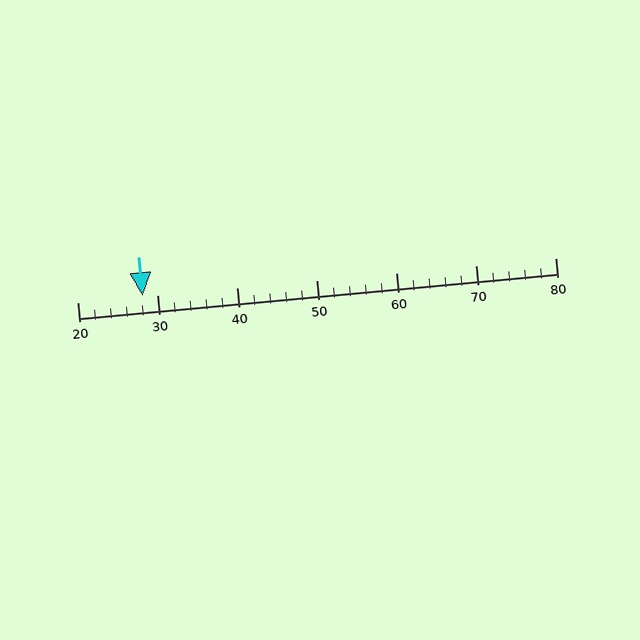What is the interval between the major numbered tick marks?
The major tick marks are spaced 10 units apart.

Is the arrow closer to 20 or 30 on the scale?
The arrow is closer to 30.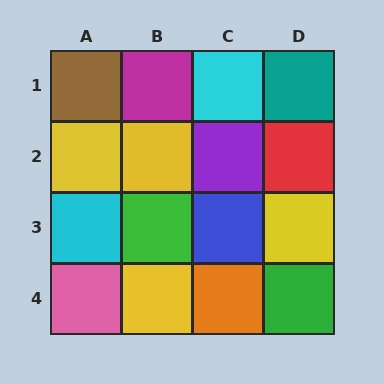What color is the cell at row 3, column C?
Blue.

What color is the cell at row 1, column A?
Brown.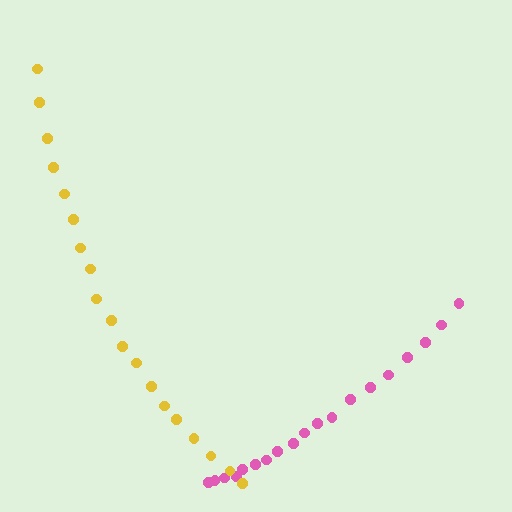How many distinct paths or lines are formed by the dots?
There are 2 distinct paths.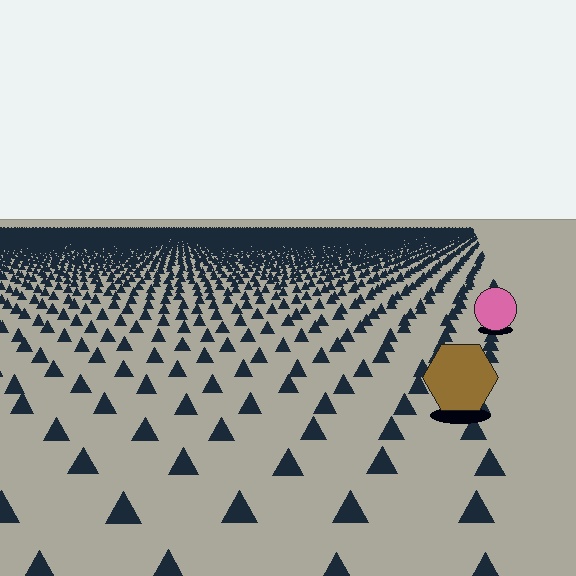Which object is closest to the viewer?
The brown hexagon is closest. The texture marks near it are larger and more spread out.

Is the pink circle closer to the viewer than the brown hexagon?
No. The brown hexagon is closer — you can tell from the texture gradient: the ground texture is coarser near it.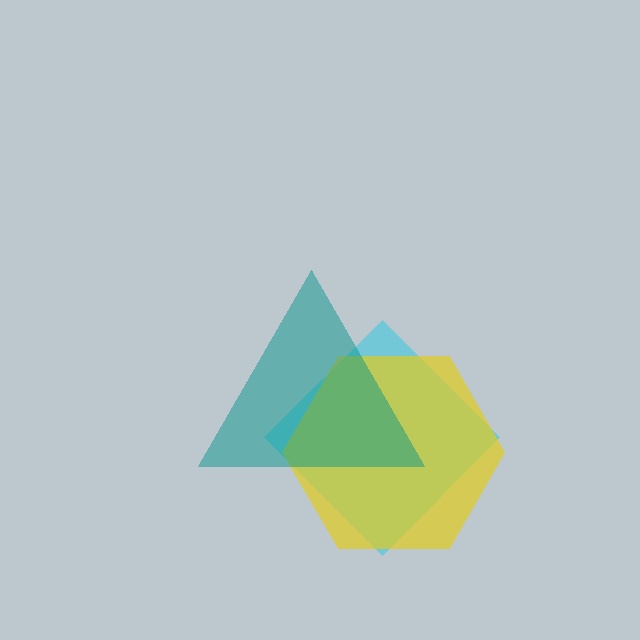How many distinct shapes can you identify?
There are 3 distinct shapes: a cyan diamond, a yellow hexagon, a teal triangle.